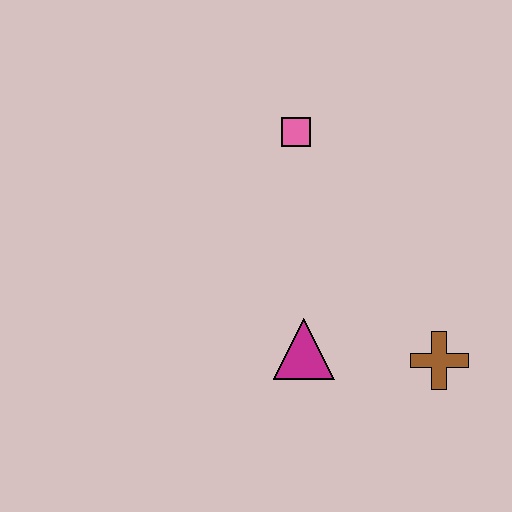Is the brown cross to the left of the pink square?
No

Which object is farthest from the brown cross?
The pink square is farthest from the brown cross.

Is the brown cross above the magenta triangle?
No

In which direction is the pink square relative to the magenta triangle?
The pink square is above the magenta triangle.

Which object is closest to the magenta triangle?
The brown cross is closest to the magenta triangle.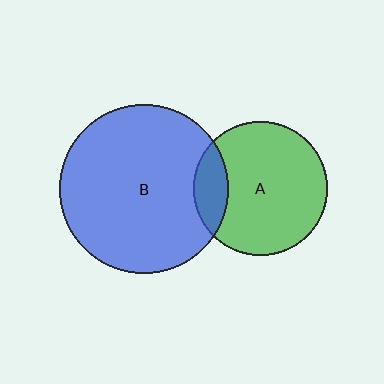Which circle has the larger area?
Circle B (blue).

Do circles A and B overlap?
Yes.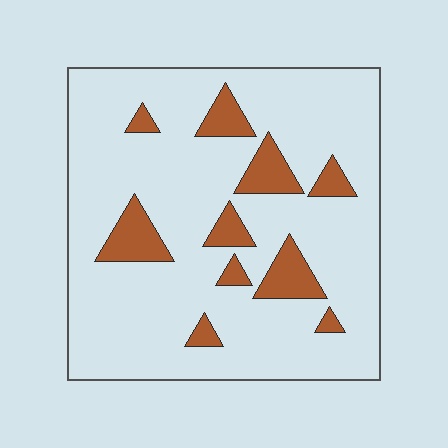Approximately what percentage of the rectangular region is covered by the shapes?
Approximately 15%.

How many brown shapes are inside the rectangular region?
10.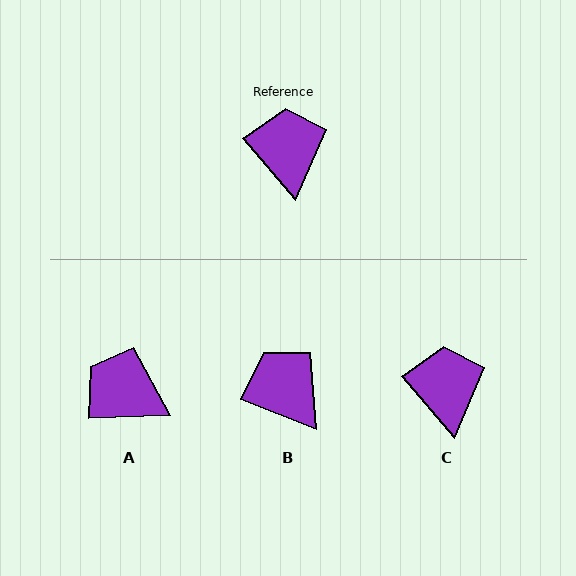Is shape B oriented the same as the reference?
No, it is off by about 28 degrees.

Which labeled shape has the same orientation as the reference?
C.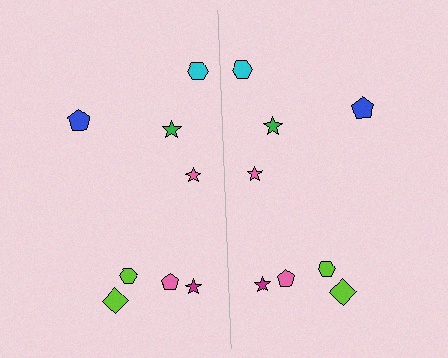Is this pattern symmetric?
Yes, this pattern has bilateral (reflection) symmetry.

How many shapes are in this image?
There are 16 shapes in this image.